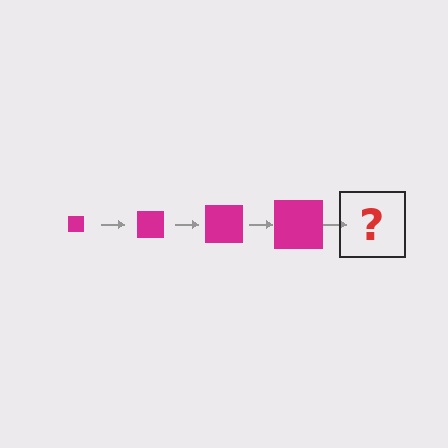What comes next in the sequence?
The next element should be a magenta square, larger than the previous one.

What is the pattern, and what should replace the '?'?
The pattern is that the square gets progressively larger each step. The '?' should be a magenta square, larger than the previous one.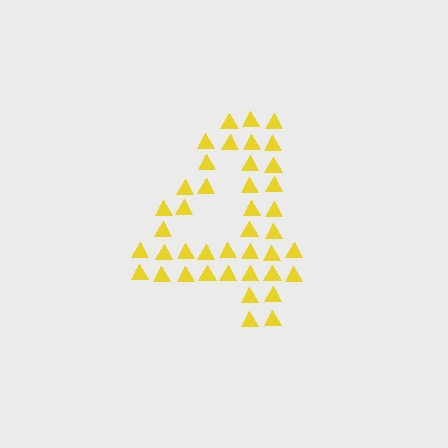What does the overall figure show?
The overall figure shows the digit 4.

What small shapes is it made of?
It is made of small triangles.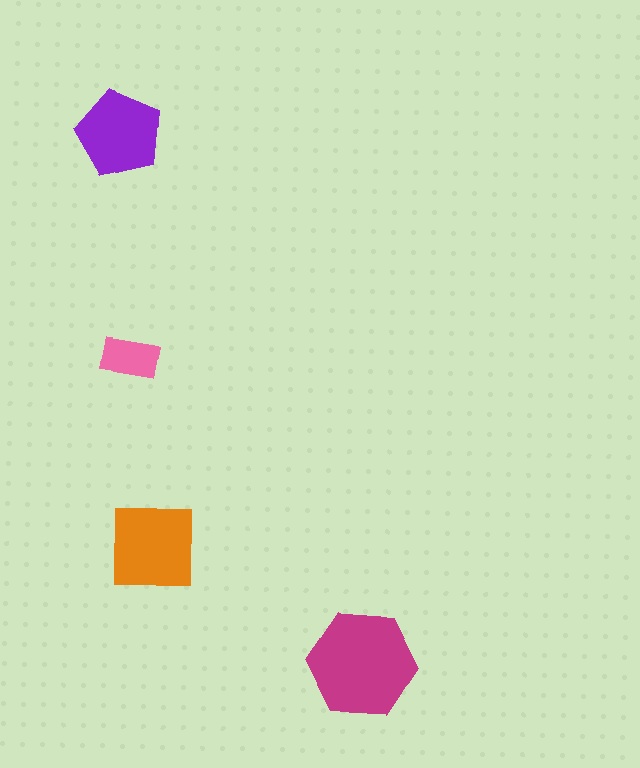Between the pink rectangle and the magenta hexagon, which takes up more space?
The magenta hexagon.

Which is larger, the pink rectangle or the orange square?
The orange square.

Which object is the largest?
The magenta hexagon.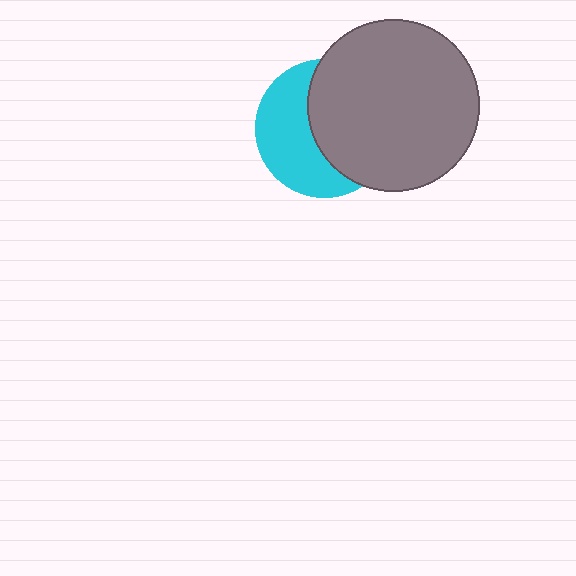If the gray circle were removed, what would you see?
You would see the complete cyan circle.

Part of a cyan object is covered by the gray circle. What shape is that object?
It is a circle.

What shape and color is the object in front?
The object in front is a gray circle.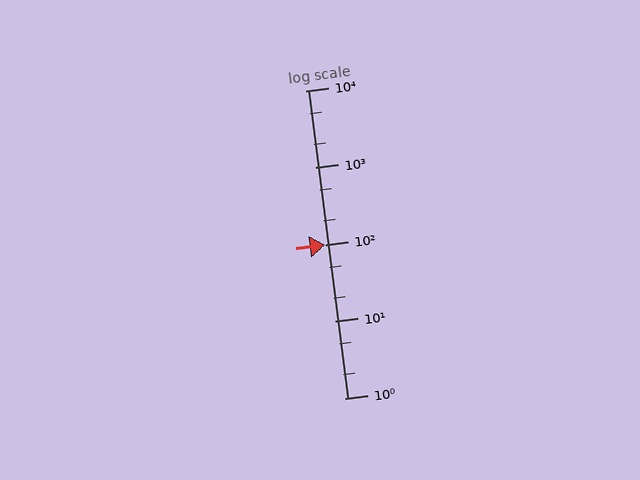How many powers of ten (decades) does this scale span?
The scale spans 4 decades, from 1 to 10000.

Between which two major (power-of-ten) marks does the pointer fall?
The pointer is between 100 and 1000.